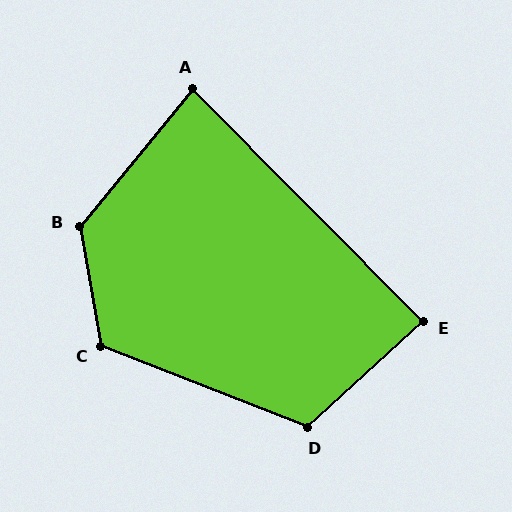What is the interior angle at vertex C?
Approximately 122 degrees (obtuse).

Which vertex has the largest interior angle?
B, at approximately 130 degrees.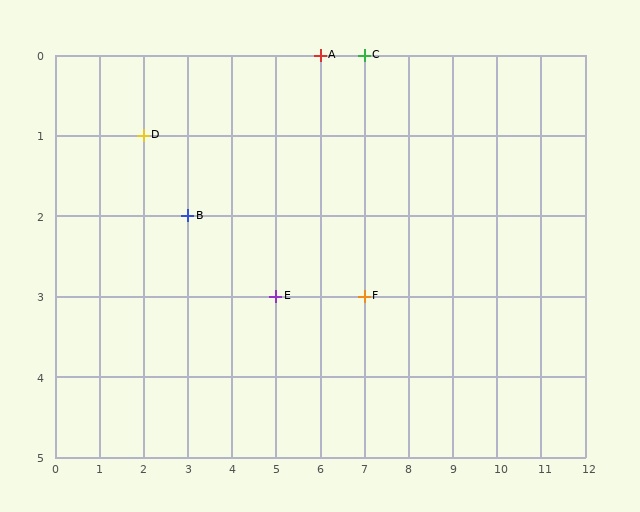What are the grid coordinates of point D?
Point D is at grid coordinates (2, 1).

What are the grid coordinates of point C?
Point C is at grid coordinates (7, 0).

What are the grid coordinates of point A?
Point A is at grid coordinates (6, 0).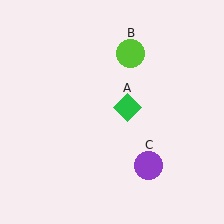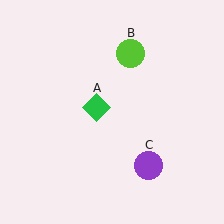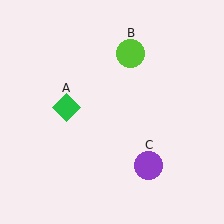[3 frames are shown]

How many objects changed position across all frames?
1 object changed position: green diamond (object A).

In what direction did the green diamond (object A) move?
The green diamond (object A) moved left.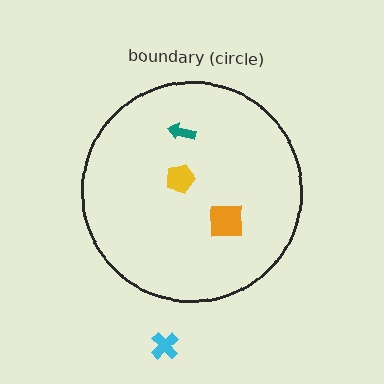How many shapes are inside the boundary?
3 inside, 1 outside.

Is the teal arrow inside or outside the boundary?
Inside.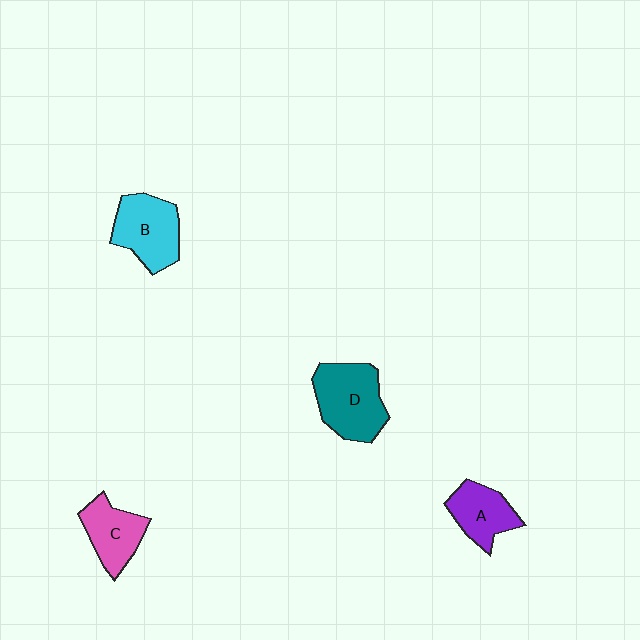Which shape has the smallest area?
Shape A (purple).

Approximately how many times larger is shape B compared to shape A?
Approximately 1.3 times.